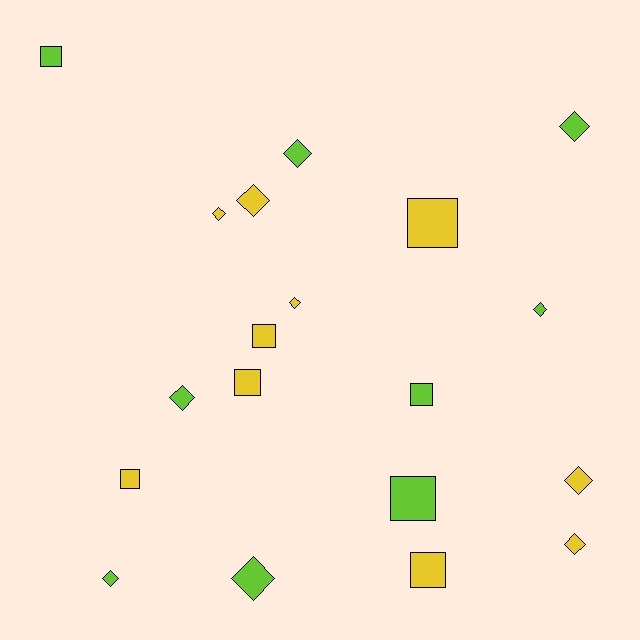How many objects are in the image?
There are 19 objects.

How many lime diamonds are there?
There are 6 lime diamonds.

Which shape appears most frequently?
Diamond, with 11 objects.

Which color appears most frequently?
Yellow, with 10 objects.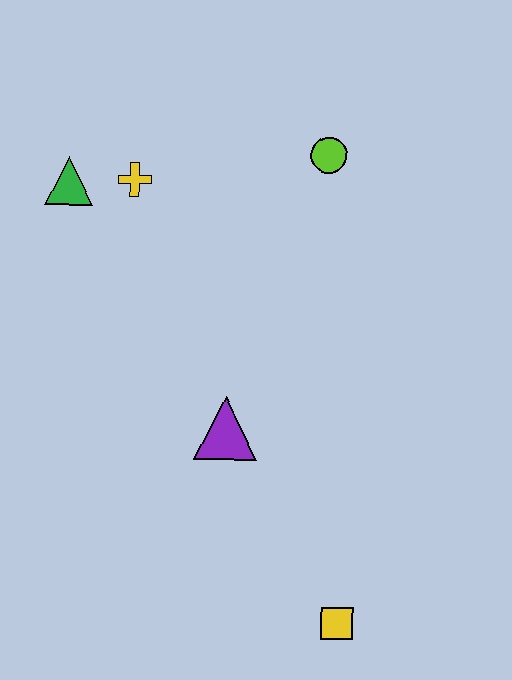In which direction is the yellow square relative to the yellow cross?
The yellow square is below the yellow cross.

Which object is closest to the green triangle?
The yellow cross is closest to the green triangle.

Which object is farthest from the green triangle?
The yellow square is farthest from the green triangle.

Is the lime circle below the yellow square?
No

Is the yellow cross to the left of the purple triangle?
Yes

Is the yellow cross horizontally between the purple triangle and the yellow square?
No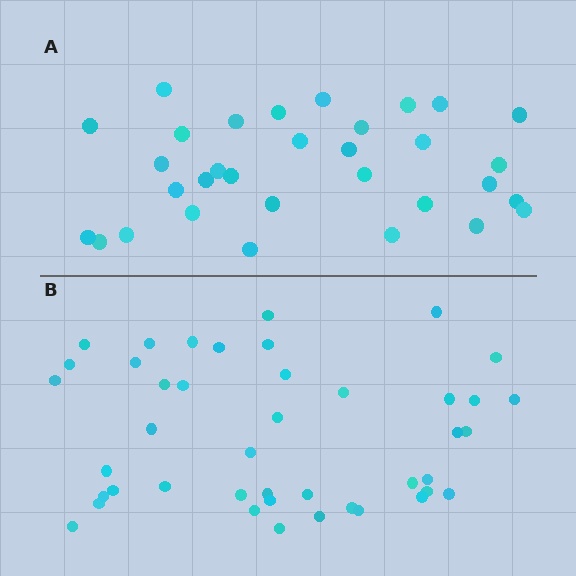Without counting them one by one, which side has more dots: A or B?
Region B (the bottom region) has more dots.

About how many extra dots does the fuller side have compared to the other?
Region B has roughly 12 or so more dots than region A.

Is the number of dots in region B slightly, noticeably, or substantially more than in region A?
Region B has noticeably more, but not dramatically so. The ratio is roughly 1.3 to 1.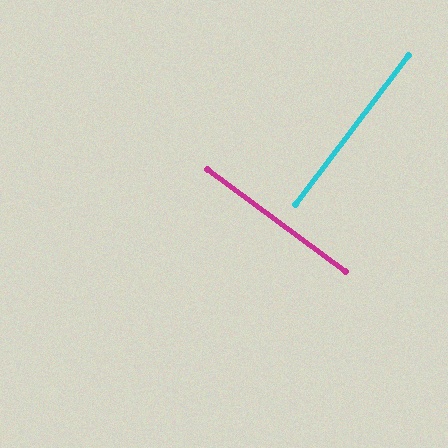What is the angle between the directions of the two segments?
Approximately 89 degrees.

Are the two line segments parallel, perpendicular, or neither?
Perpendicular — they meet at approximately 89°.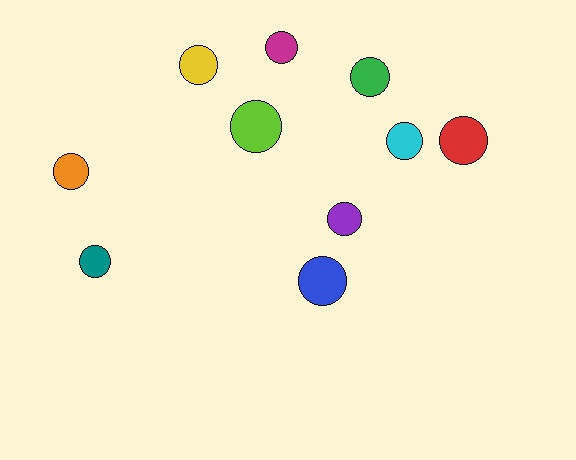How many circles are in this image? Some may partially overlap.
There are 10 circles.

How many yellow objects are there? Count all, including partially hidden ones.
There is 1 yellow object.